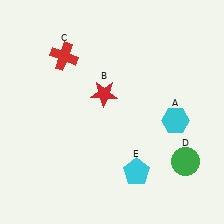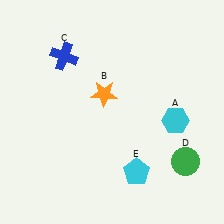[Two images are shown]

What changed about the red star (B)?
In Image 1, B is red. In Image 2, it changed to orange.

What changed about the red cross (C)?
In Image 1, C is red. In Image 2, it changed to blue.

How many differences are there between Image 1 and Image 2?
There are 2 differences between the two images.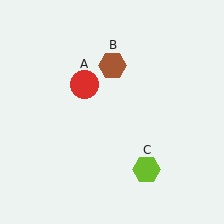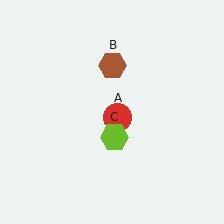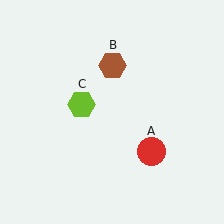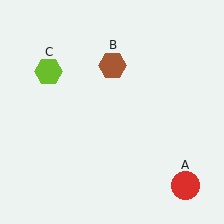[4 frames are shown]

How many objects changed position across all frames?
2 objects changed position: red circle (object A), lime hexagon (object C).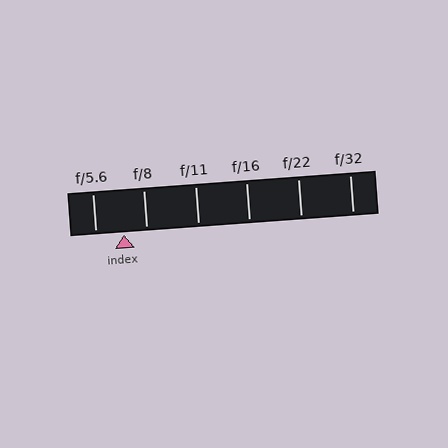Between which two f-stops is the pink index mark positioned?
The index mark is between f/5.6 and f/8.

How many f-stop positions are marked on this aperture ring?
There are 6 f-stop positions marked.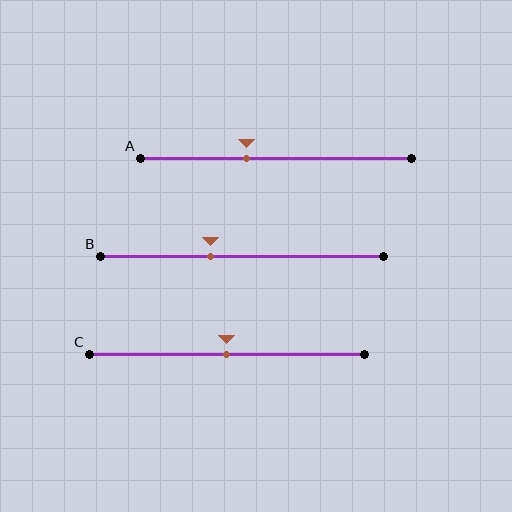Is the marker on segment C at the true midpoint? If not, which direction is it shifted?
Yes, the marker on segment C is at the true midpoint.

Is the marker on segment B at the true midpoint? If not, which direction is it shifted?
No, the marker on segment B is shifted to the left by about 11% of the segment length.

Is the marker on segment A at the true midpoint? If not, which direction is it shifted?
No, the marker on segment A is shifted to the left by about 11% of the segment length.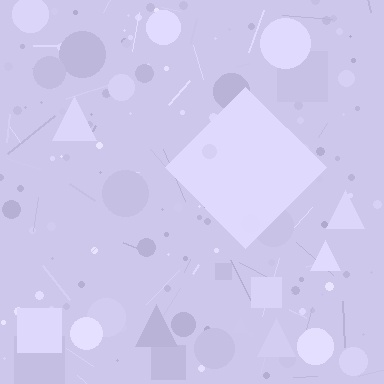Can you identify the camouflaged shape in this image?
The camouflaged shape is a diamond.